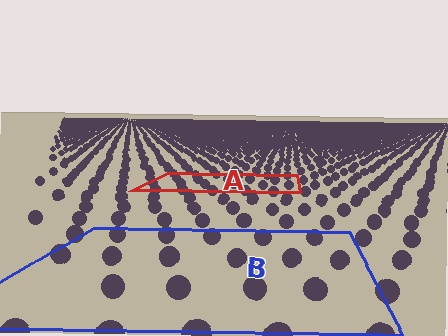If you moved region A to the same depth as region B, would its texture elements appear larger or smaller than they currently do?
They would appear larger. At a closer depth, the same texture elements are projected at a bigger on-screen size.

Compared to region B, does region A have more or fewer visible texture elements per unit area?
Region A has more texture elements per unit area — they are packed more densely because it is farther away.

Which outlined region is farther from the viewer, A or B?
Region A is farther from the viewer — the texture elements inside it appear smaller and more densely packed.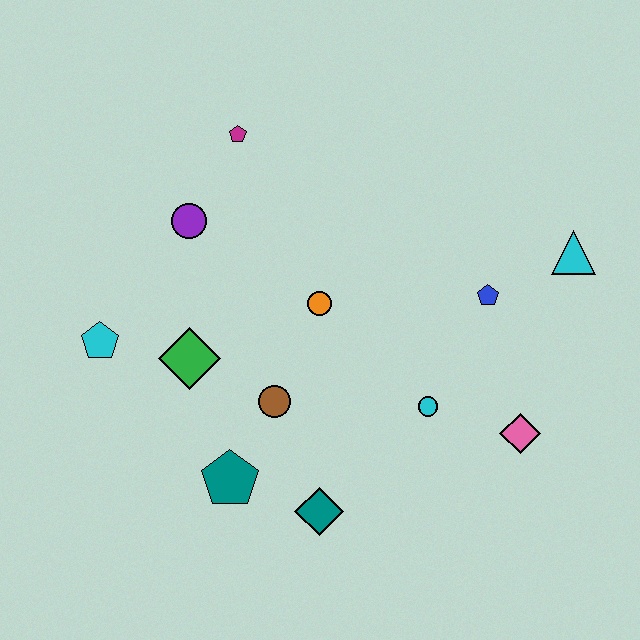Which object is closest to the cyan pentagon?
The green diamond is closest to the cyan pentagon.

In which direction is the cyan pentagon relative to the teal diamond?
The cyan pentagon is to the left of the teal diamond.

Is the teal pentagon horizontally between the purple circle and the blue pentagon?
Yes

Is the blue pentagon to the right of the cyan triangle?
No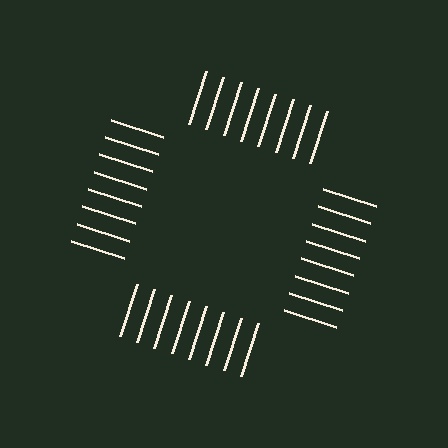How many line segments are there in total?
32 — 8 along each of the 4 edges.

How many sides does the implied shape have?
4 sides — the line-ends trace a square.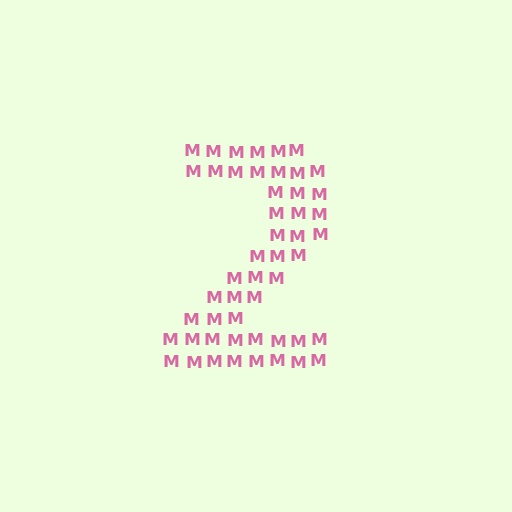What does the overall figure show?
The overall figure shows the digit 2.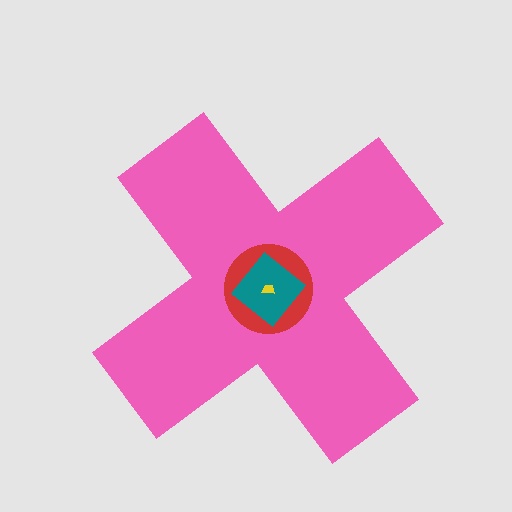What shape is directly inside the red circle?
The teal diamond.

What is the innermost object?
The yellow trapezoid.